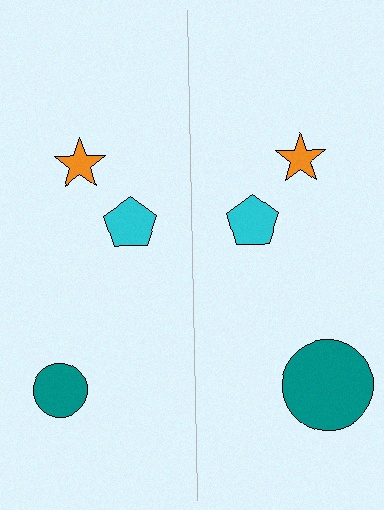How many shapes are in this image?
There are 6 shapes in this image.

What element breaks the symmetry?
The teal circle on the right side has a different size than its mirror counterpart.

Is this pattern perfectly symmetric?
No, the pattern is not perfectly symmetric. The teal circle on the right side has a different size than its mirror counterpart.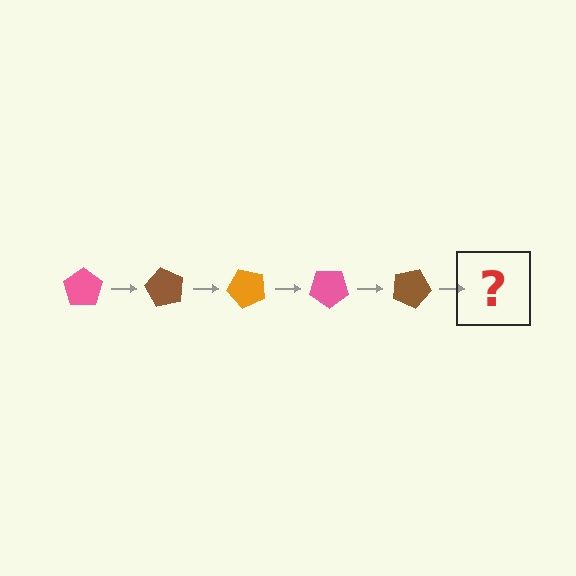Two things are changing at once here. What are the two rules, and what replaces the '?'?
The two rules are that it rotates 60 degrees each step and the color cycles through pink, brown, and orange. The '?' should be an orange pentagon, rotated 300 degrees from the start.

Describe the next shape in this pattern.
It should be an orange pentagon, rotated 300 degrees from the start.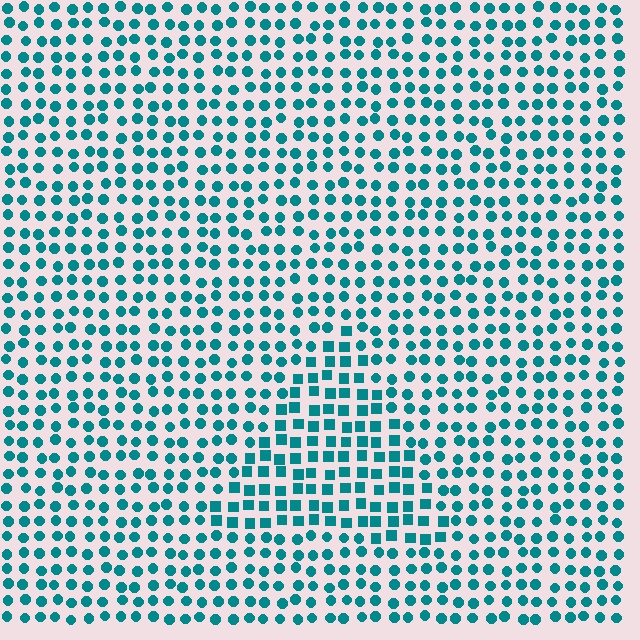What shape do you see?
I see a triangle.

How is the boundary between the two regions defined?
The boundary is defined by a change in element shape: squares inside vs. circles outside. All elements share the same color and spacing.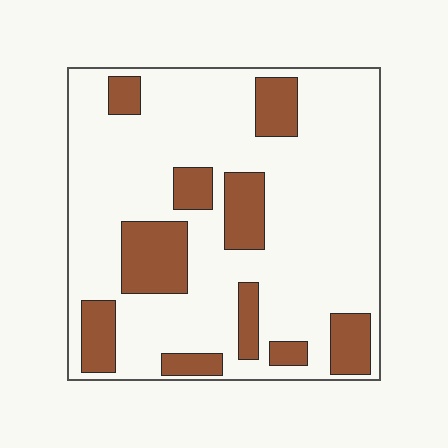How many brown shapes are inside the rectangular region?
10.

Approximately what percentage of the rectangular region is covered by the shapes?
Approximately 25%.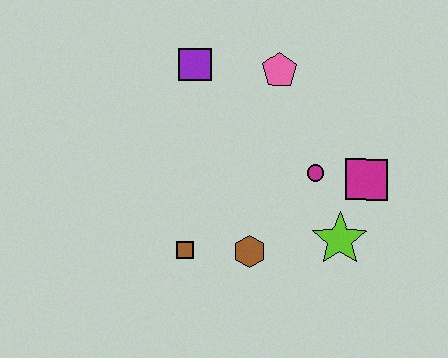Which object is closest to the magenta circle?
The magenta square is closest to the magenta circle.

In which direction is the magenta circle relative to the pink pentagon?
The magenta circle is below the pink pentagon.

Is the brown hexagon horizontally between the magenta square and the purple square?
Yes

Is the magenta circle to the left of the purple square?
No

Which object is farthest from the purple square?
The lime star is farthest from the purple square.